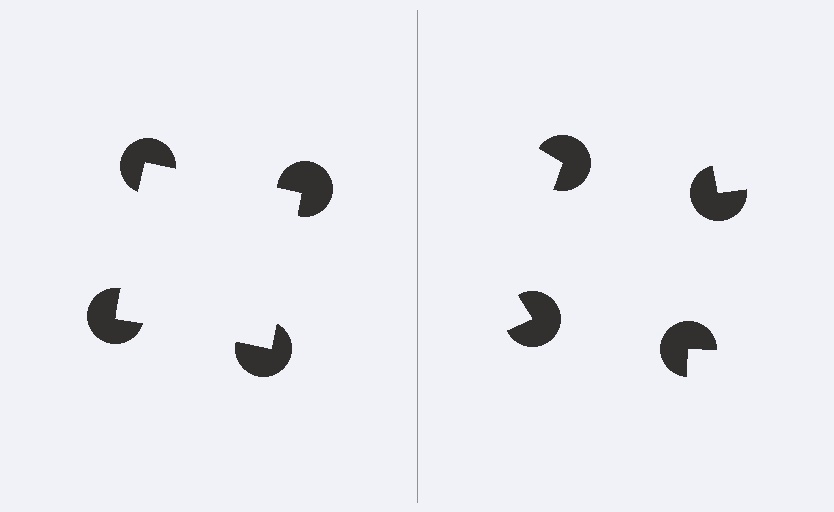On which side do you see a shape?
An illusory square appears on the left side. On the right side the wedge cuts are rotated, so no coherent shape forms.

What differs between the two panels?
The pac-man discs are positioned identically on both sides; only the wedge orientations differ. On the left they align to a square; on the right they are misaligned.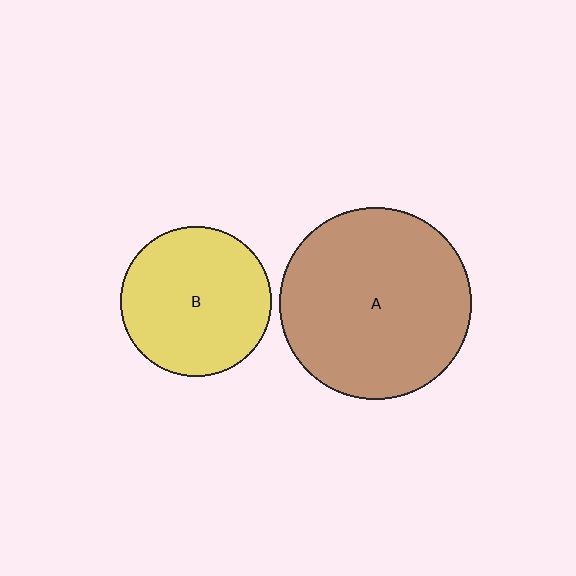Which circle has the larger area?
Circle A (brown).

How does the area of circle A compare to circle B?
Approximately 1.6 times.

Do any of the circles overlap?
No, none of the circles overlap.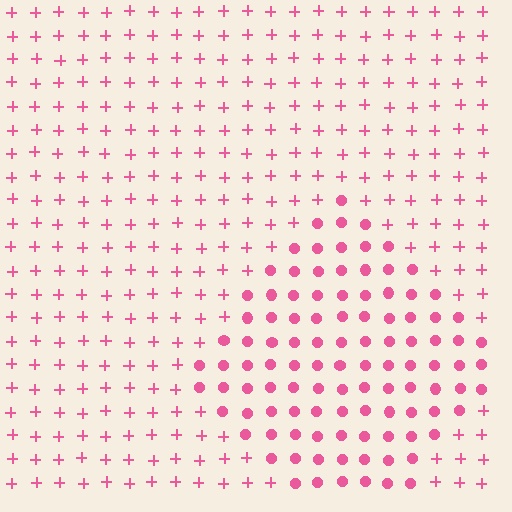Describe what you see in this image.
The image is filled with small pink elements arranged in a uniform grid. A diamond-shaped region contains circles, while the surrounding area contains plus signs. The boundary is defined purely by the change in element shape.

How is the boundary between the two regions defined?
The boundary is defined by a change in element shape: circles inside vs. plus signs outside. All elements share the same color and spacing.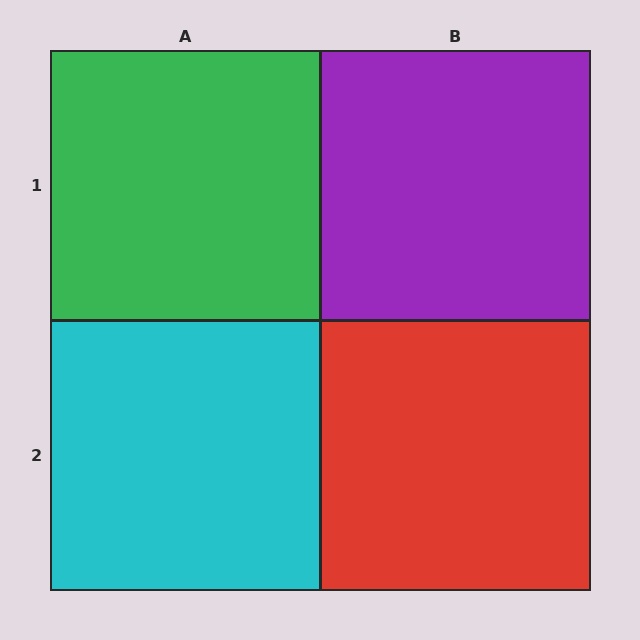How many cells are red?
1 cell is red.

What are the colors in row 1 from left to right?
Green, purple.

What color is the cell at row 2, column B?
Red.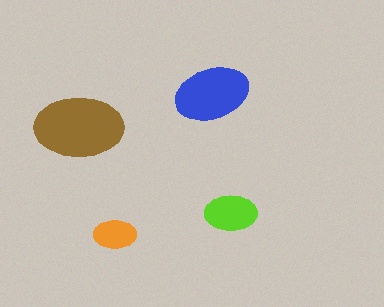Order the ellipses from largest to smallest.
the brown one, the blue one, the lime one, the orange one.